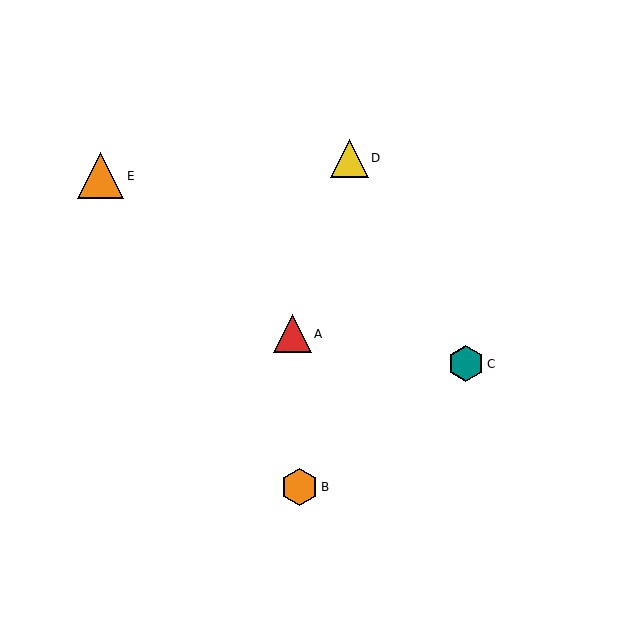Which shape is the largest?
The orange triangle (labeled E) is the largest.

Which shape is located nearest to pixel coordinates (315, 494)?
The orange hexagon (labeled B) at (300, 487) is nearest to that location.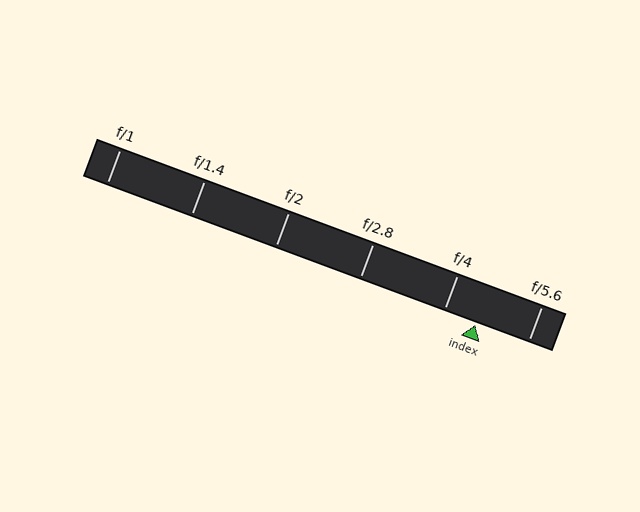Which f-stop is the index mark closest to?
The index mark is closest to f/4.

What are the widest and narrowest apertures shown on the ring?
The widest aperture shown is f/1 and the narrowest is f/5.6.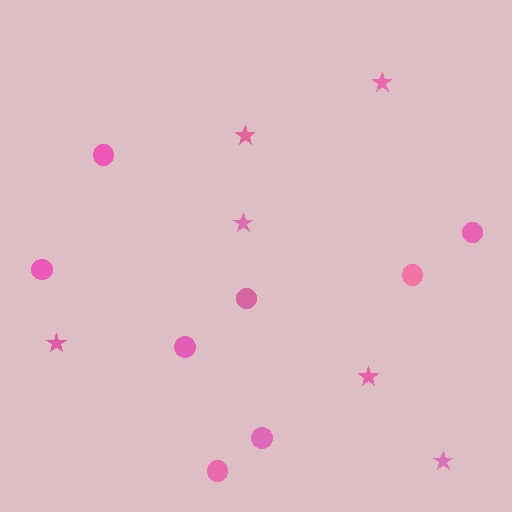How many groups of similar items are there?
There are 2 groups: one group of circles (8) and one group of stars (6).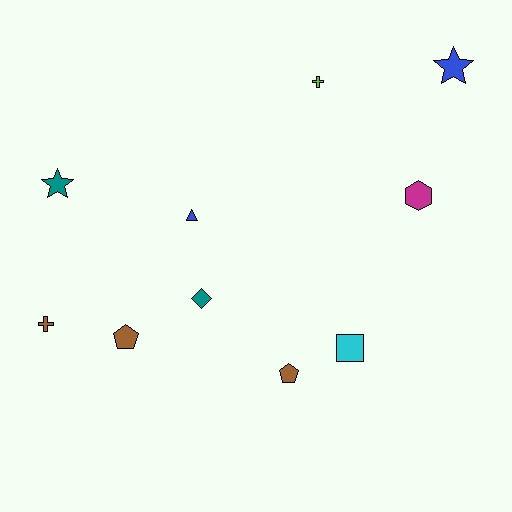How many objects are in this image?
There are 10 objects.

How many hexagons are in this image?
There is 1 hexagon.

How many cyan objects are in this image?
There is 1 cyan object.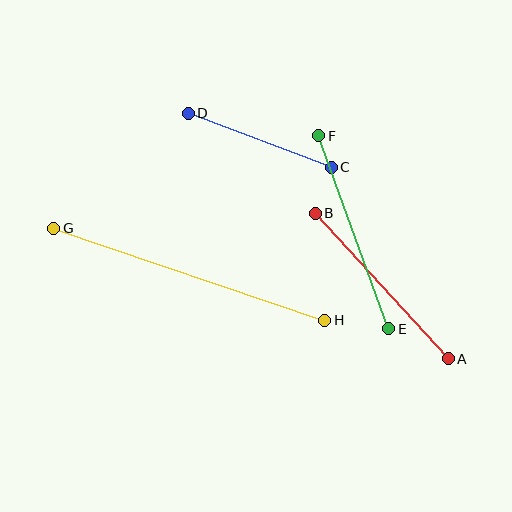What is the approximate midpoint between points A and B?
The midpoint is at approximately (382, 286) pixels.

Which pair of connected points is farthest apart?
Points G and H are farthest apart.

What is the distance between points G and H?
The distance is approximately 286 pixels.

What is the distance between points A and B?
The distance is approximately 197 pixels.